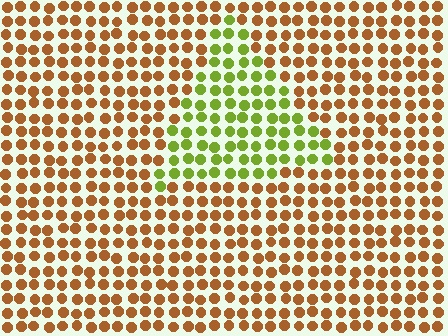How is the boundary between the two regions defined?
The boundary is defined purely by a slight shift in hue (about 60 degrees). Spacing, size, and orientation are identical on both sides.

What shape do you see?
I see a triangle.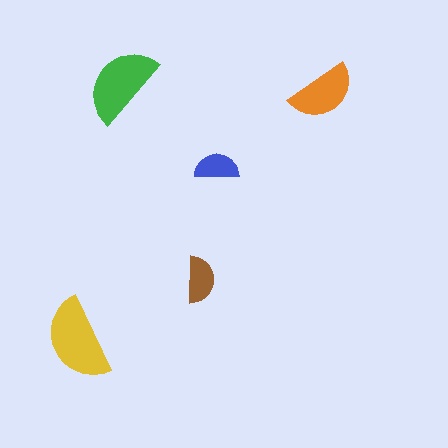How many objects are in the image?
There are 5 objects in the image.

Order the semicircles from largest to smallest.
the yellow one, the green one, the orange one, the brown one, the blue one.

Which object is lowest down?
The yellow semicircle is bottommost.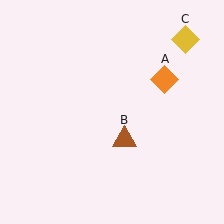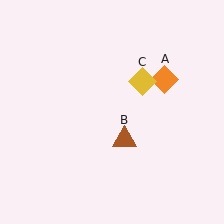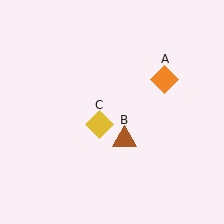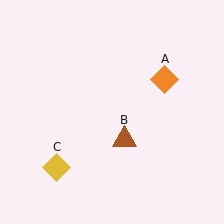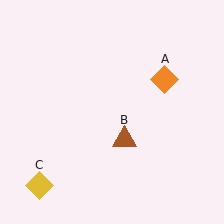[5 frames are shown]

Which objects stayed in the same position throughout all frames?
Orange diamond (object A) and brown triangle (object B) remained stationary.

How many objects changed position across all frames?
1 object changed position: yellow diamond (object C).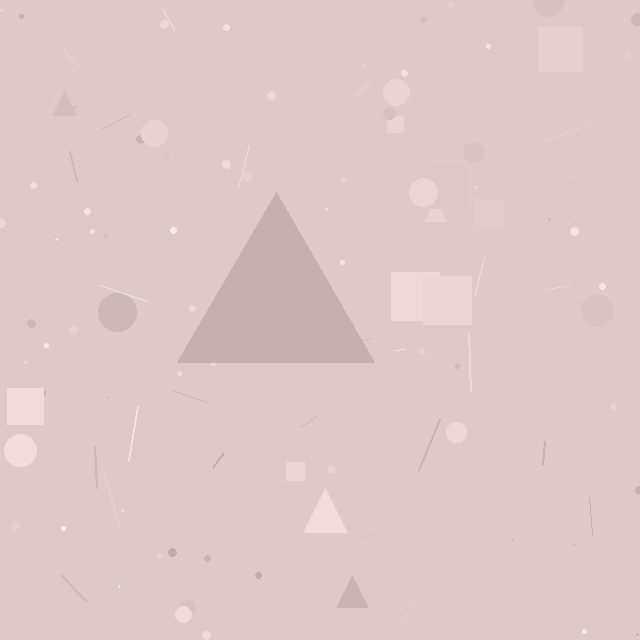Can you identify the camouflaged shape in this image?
The camouflaged shape is a triangle.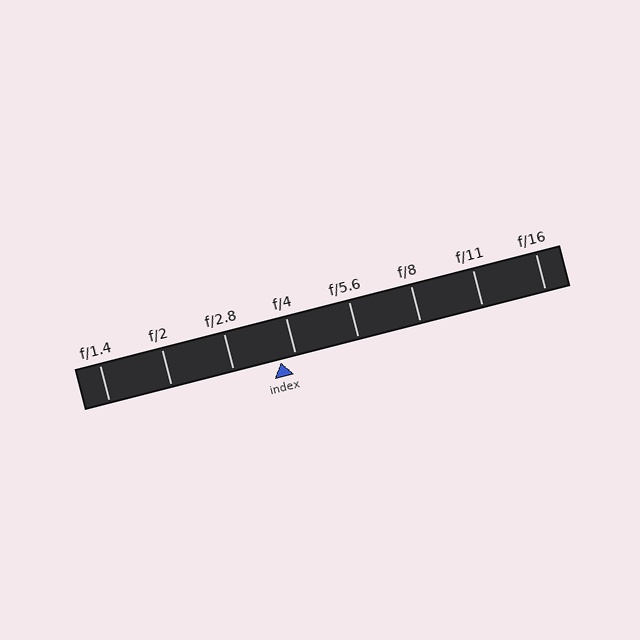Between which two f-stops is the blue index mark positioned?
The index mark is between f/2.8 and f/4.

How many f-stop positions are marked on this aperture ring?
There are 8 f-stop positions marked.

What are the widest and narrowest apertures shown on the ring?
The widest aperture shown is f/1.4 and the narrowest is f/16.